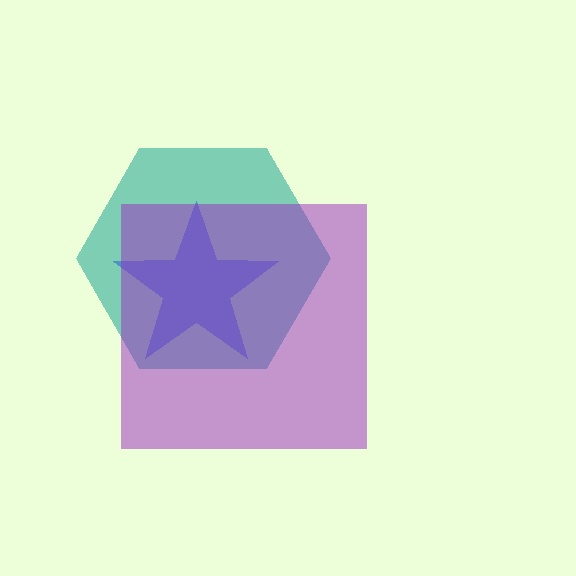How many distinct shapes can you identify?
There are 3 distinct shapes: a teal hexagon, a blue star, a purple square.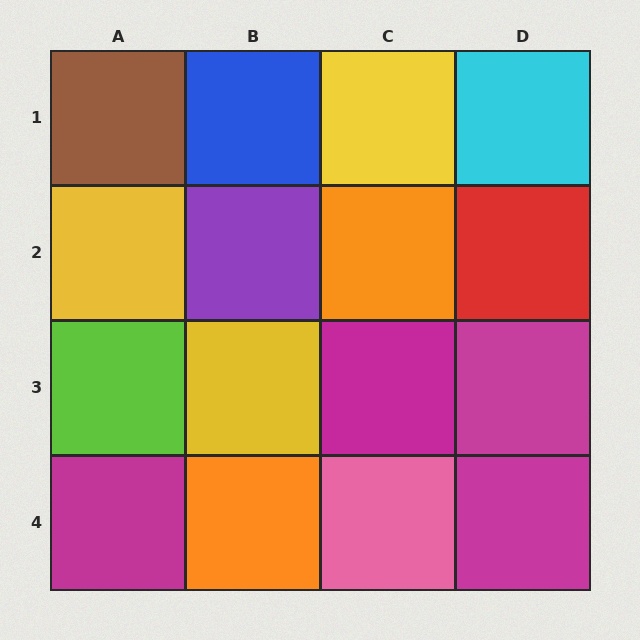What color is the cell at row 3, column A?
Lime.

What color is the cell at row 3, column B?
Yellow.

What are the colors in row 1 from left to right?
Brown, blue, yellow, cyan.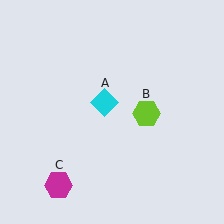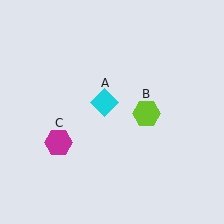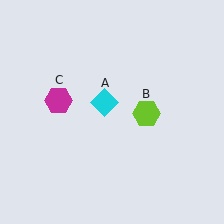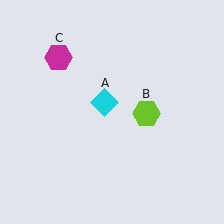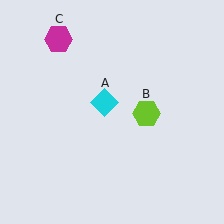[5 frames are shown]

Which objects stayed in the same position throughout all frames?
Cyan diamond (object A) and lime hexagon (object B) remained stationary.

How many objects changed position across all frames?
1 object changed position: magenta hexagon (object C).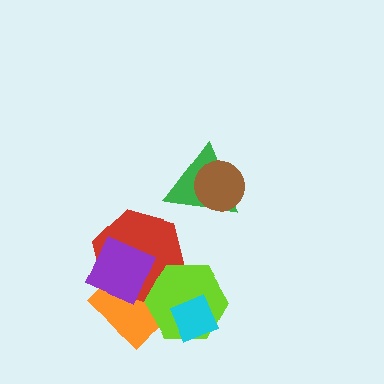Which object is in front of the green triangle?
The brown circle is in front of the green triangle.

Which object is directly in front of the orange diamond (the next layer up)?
The red hexagon is directly in front of the orange diamond.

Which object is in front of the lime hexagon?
The cyan diamond is in front of the lime hexagon.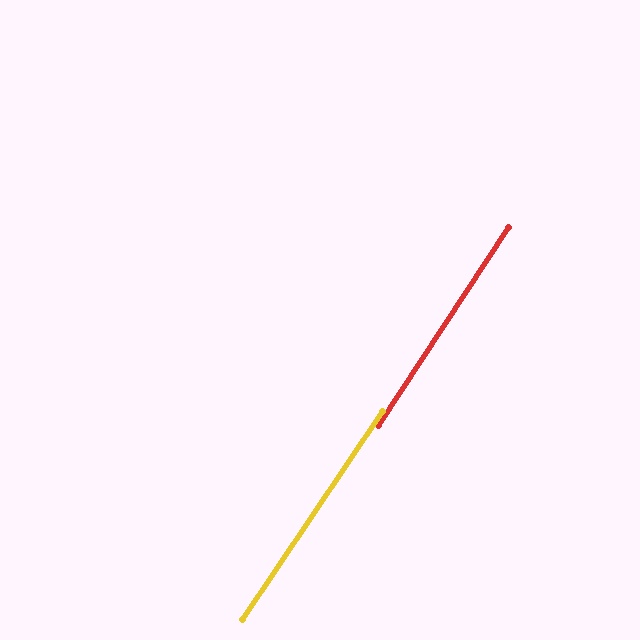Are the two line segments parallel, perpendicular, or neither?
Parallel — their directions differ by only 0.6°.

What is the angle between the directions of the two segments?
Approximately 1 degree.